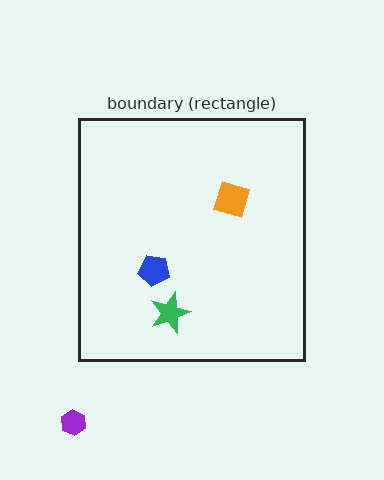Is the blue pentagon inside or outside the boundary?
Inside.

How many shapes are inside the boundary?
3 inside, 1 outside.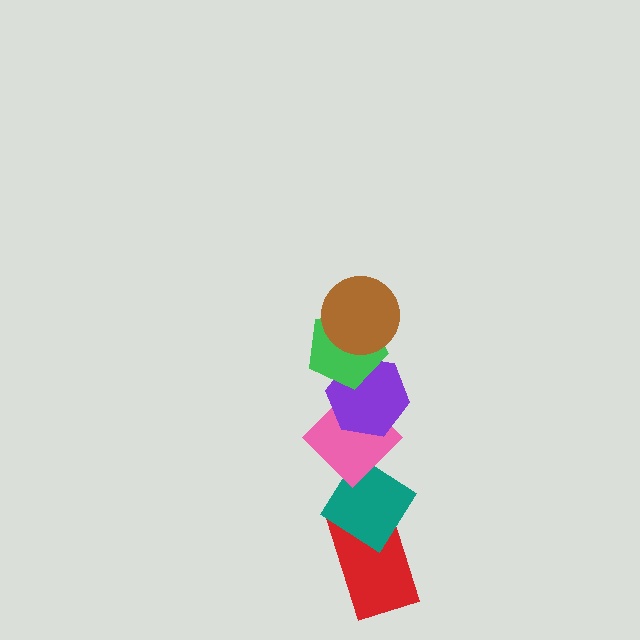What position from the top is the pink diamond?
The pink diamond is 4th from the top.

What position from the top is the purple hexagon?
The purple hexagon is 3rd from the top.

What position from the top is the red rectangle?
The red rectangle is 6th from the top.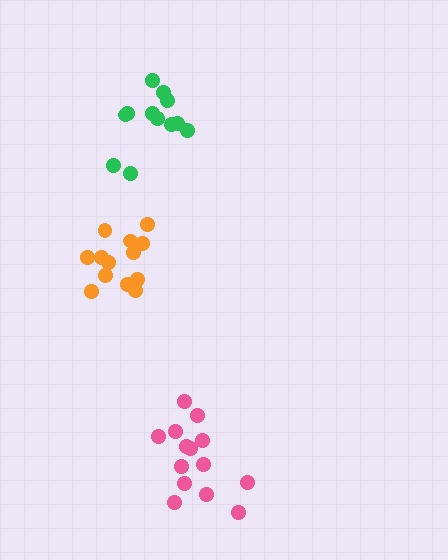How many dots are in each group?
Group 1: 14 dots, Group 2: 13 dots, Group 3: 12 dots (39 total).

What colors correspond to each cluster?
The clusters are colored: pink, orange, green.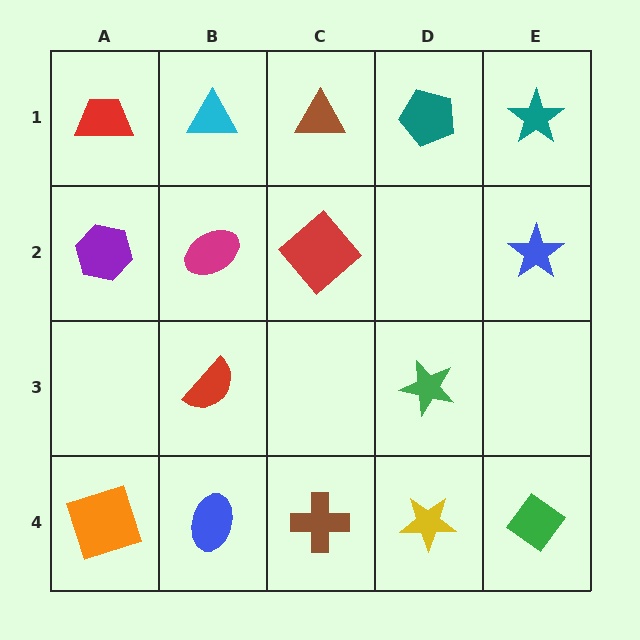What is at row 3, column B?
A red semicircle.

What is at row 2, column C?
A red diamond.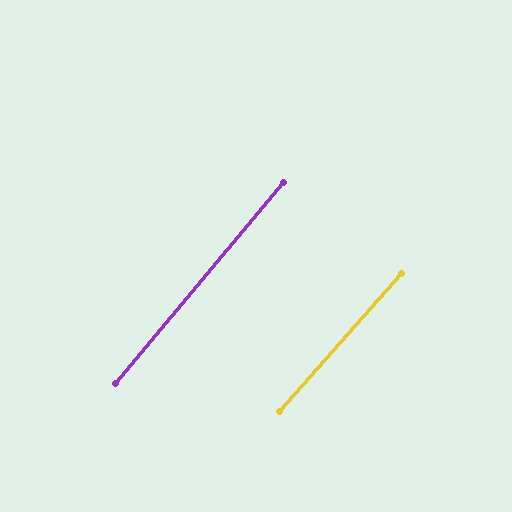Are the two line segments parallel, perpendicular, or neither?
Parallel — their directions differ by only 1.8°.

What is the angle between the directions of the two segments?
Approximately 2 degrees.